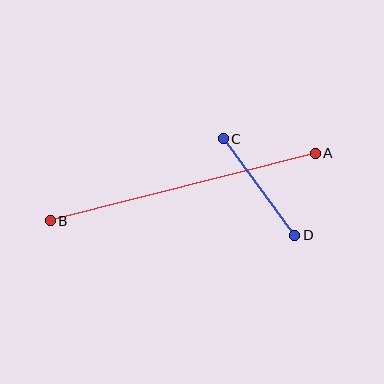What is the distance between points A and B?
The distance is approximately 274 pixels.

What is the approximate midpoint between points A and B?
The midpoint is at approximately (183, 187) pixels.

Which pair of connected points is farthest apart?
Points A and B are farthest apart.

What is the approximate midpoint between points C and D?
The midpoint is at approximately (259, 187) pixels.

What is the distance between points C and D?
The distance is approximately 120 pixels.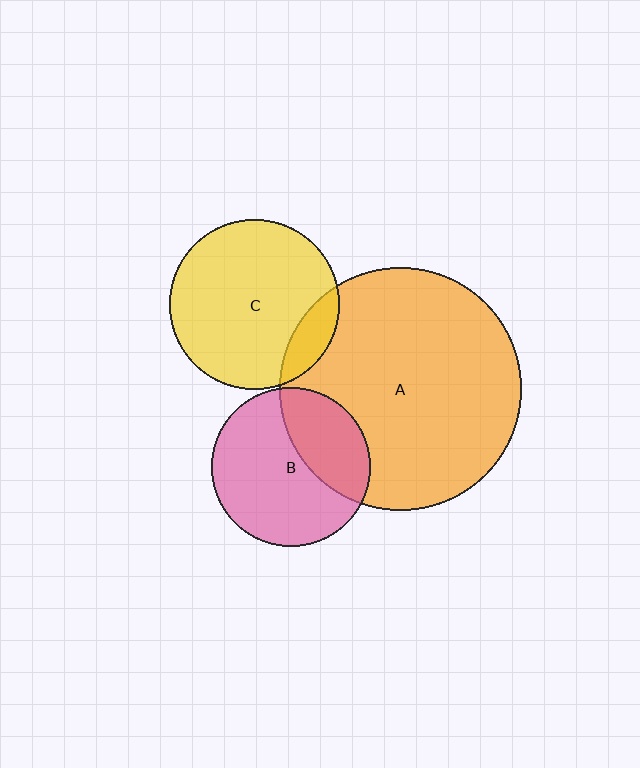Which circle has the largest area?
Circle A (orange).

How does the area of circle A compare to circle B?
Approximately 2.3 times.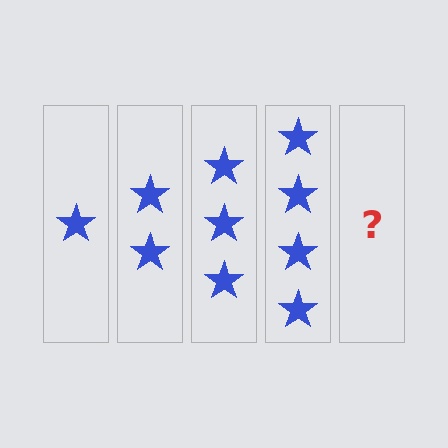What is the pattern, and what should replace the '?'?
The pattern is that each step adds one more star. The '?' should be 5 stars.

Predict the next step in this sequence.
The next step is 5 stars.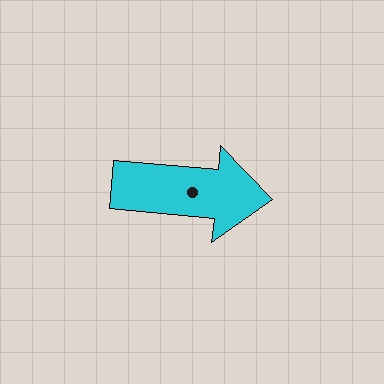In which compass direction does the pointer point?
East.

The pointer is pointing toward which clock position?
Roughly 3 o'clock.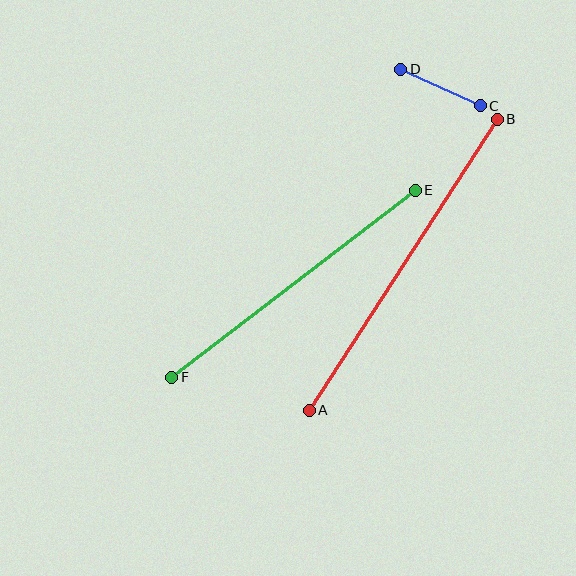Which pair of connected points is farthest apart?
Points A and B are farthest apart.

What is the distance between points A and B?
The distance is approximately 347 pixels.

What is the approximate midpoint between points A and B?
The midpoint is at approximately (403, 265) pixels.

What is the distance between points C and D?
The distance is approximately 88 pixels.